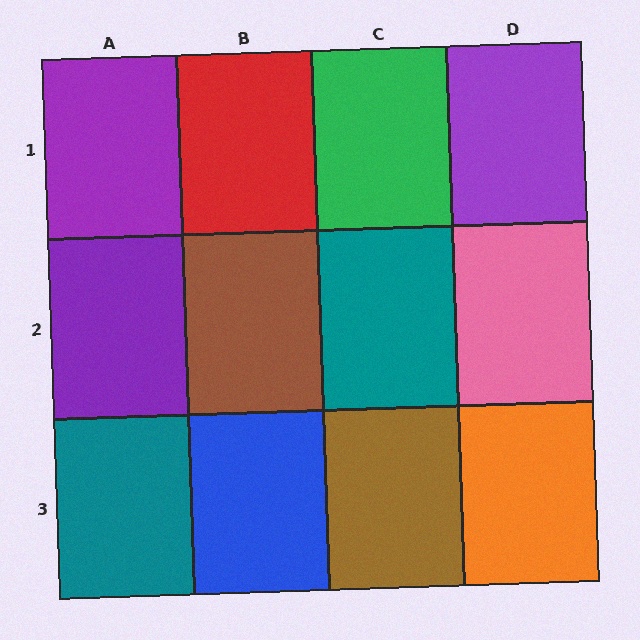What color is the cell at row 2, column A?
Purple.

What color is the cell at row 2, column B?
Brown.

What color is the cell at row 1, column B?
Red.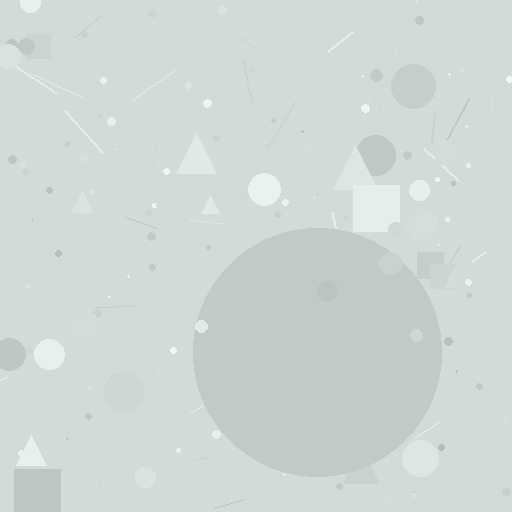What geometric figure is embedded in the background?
A circle is embedded in the background.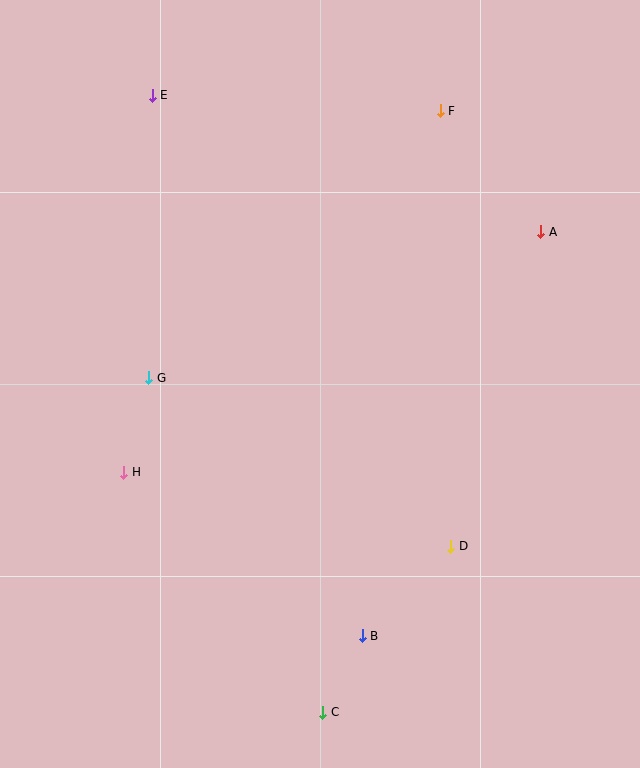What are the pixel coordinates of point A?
Point A is at (541, 232).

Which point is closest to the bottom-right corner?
Point D is closest to the bottom-right corner.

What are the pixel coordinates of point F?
Point F is at (440, 111).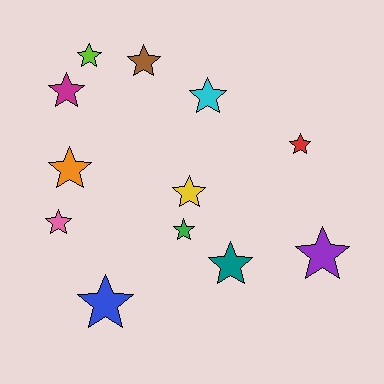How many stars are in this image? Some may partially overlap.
There are 12 stars.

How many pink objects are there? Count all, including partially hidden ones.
There is 1 pink object.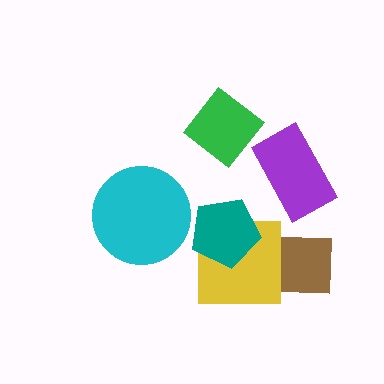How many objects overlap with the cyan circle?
0 objects overlap with the cyan circle.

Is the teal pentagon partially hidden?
No, no other shape covers it.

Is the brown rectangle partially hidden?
Yes, it is partially covered by another shape.